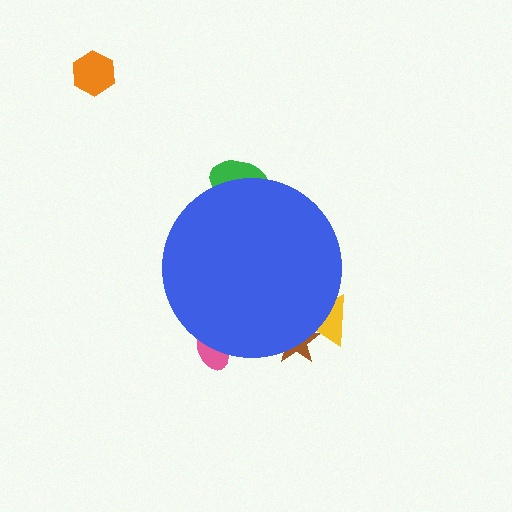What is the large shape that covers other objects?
A blue circle.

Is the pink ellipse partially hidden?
Yes, the pink ellipse is partially hidden behind the blue circle.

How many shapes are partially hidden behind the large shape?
4 shapes are partially hidden.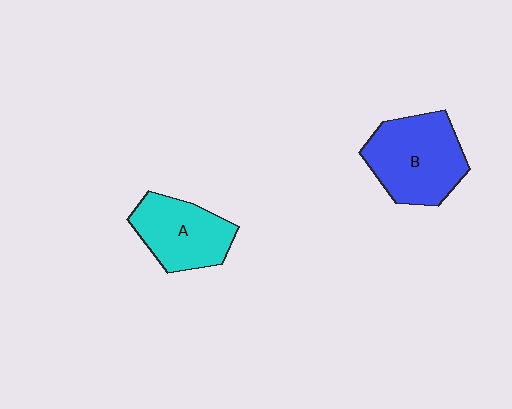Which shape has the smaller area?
Shape A (cyan).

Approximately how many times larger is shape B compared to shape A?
Approximately 1.3 times.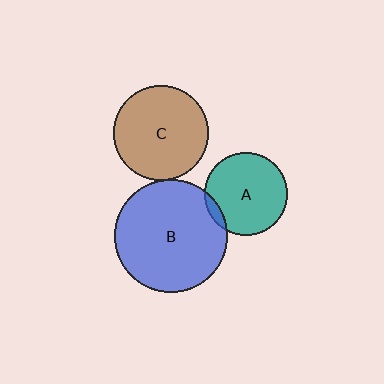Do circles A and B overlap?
Yes.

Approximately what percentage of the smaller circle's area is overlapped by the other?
Approximately 5%.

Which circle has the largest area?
Circle B (blue).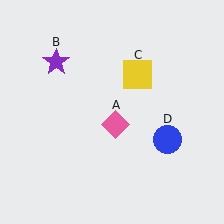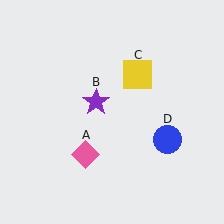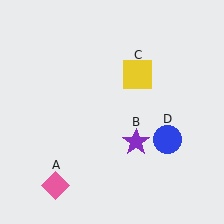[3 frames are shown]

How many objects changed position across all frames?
2 objects changed position: pink diamond (object A), purple star (object B).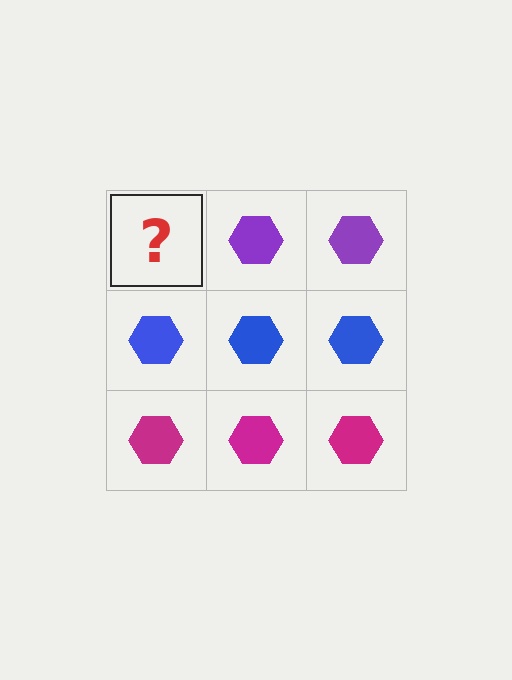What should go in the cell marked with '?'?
The missing cell should contain a purple hexagon.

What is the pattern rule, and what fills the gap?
The rule is that each row has a consistent color. The gap should be filled with a purple hexagon.